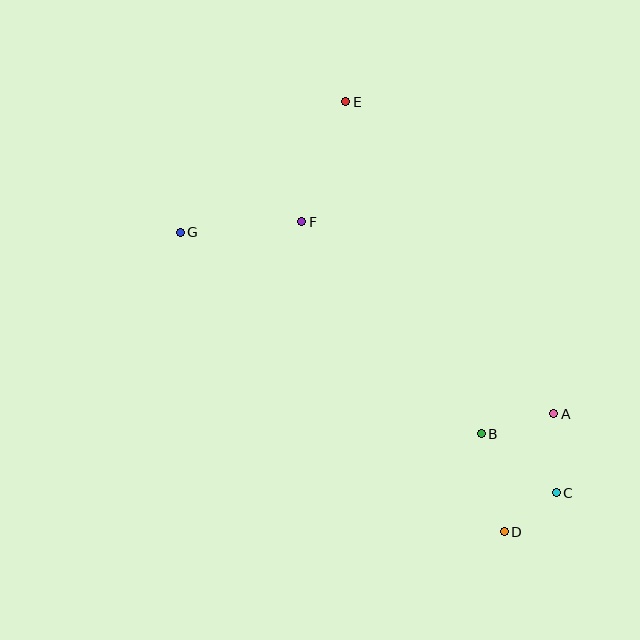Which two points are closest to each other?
Points C and D are closest to each other.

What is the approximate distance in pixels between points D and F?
The distance between D and F is approximately 370 pixels.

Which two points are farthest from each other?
Points D and E are farthest from each other.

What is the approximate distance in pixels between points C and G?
The distance between C and G is approximately 457 pixels.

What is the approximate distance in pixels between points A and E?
The distance between A and E is approximately 375 pixels.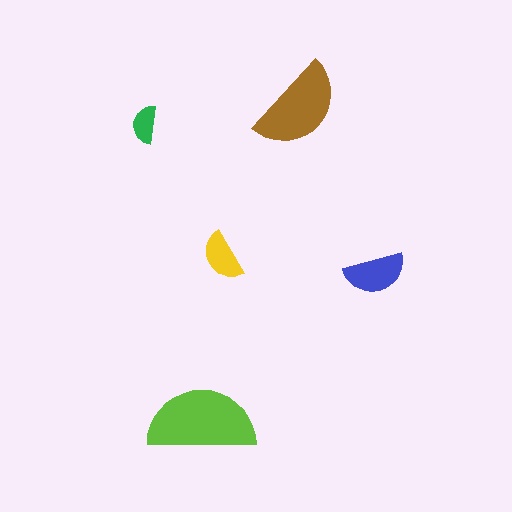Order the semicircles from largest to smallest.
the lime one, the brown one, the blue one, the yellow one, the green one.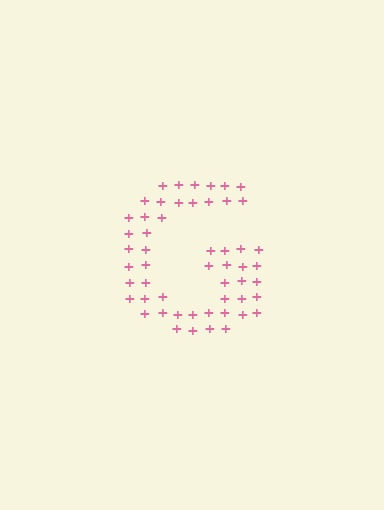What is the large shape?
The large shape is the letter G.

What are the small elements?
The small elements are plus signs.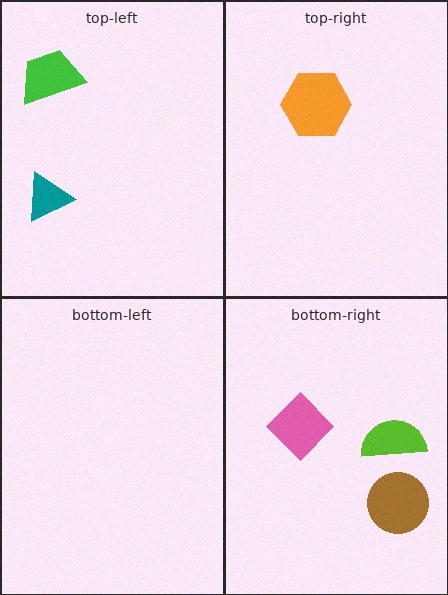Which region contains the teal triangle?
The top-left region.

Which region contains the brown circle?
The bottom-right region.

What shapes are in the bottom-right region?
The pink diamond, the brown circle, the lime semicircle.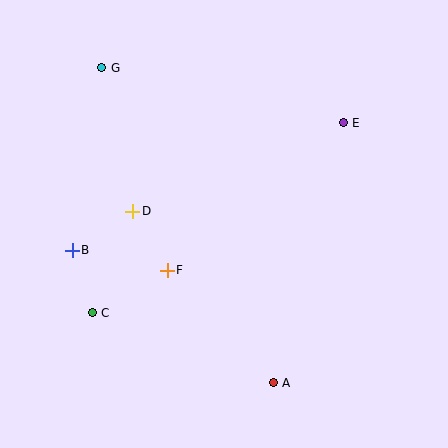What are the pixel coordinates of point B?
Point B is at (72, 250).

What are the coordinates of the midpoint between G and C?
The midpoint between G and C is at (97, 190).